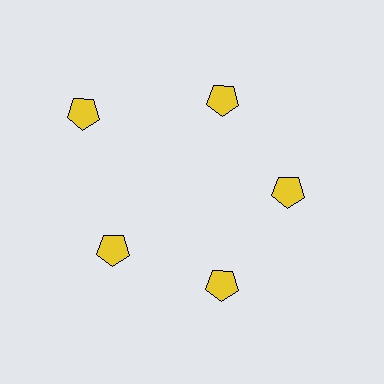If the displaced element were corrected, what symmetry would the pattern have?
It would have 5-fold rotational symmetry — the pattern would map onto itself every 72 degrees.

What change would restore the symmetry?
The symmetry would be restored by moving it inward, back onto the ring so that all 5 pentagons sit at equal angles and equal distance from the center.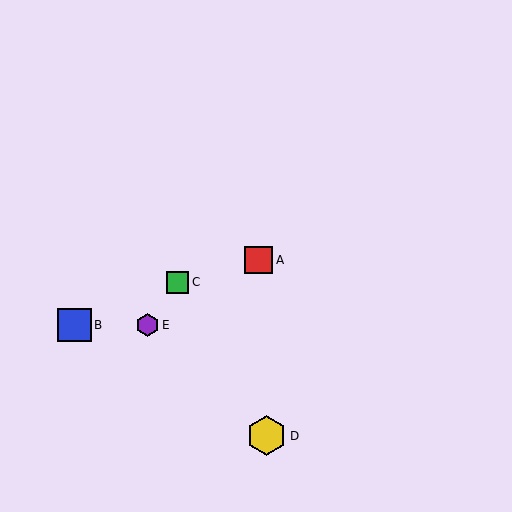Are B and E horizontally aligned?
Yes, both are at y≈325.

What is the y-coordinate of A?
Object A is at y≈260.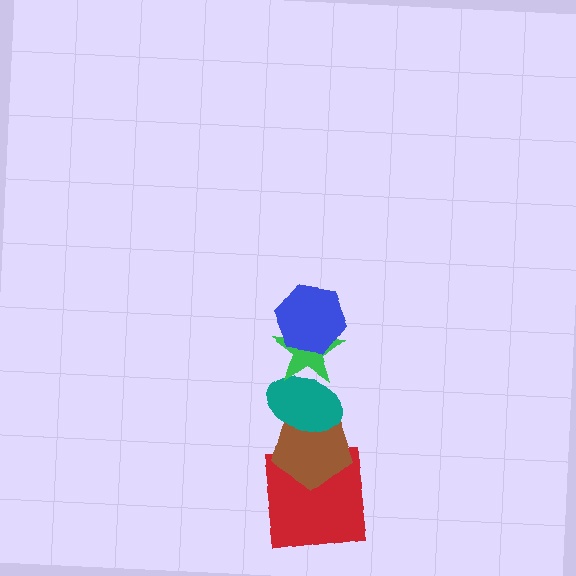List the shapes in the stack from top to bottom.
From top to bottom: the blue hexagon, the green star, the teal ellipse, the brown pentagon, the red square.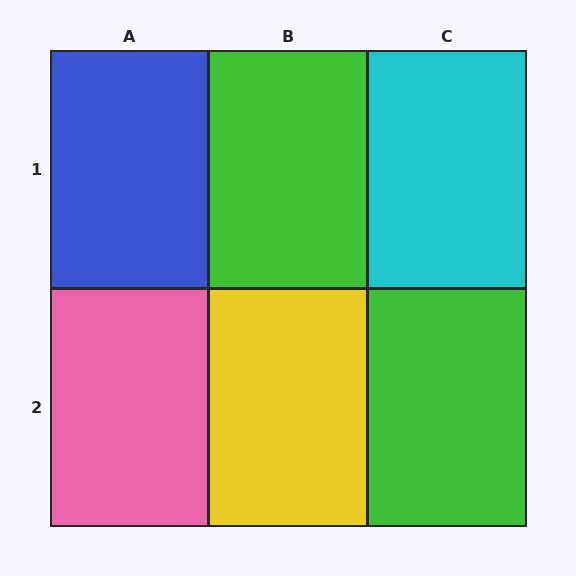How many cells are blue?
1 cell is blue.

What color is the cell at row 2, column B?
Yellow.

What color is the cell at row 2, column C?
Green.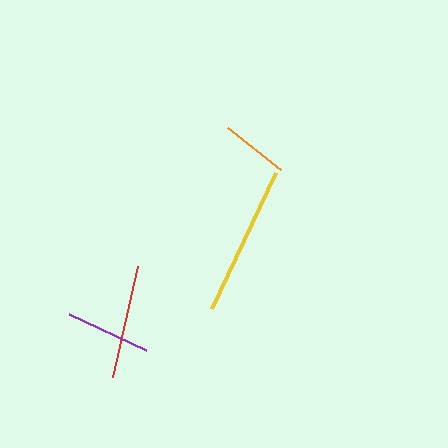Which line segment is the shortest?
The orange line is the shortest at approximately 67 pixels.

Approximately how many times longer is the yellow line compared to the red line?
The yellow line is approximately 1.3 times the length of the red line.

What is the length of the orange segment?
The orange segment is approximately 67 pixels long.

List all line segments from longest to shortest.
From longest to shortest: yellow, red, purple, orange.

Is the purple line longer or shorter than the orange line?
The purple line is longer than the orange line.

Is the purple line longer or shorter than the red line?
The red line is longer than the purple line.